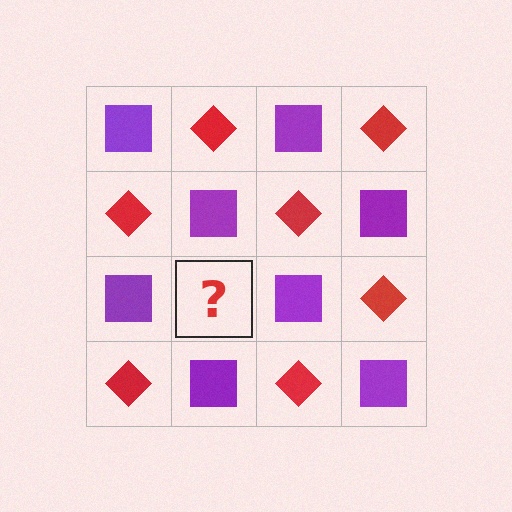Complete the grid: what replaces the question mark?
The question mark should be replaced with a red diamond.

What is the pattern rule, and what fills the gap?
The rule is that it alternates purple square and red diamond in a checkerboard pattern. The gap should be filled with a red diamond.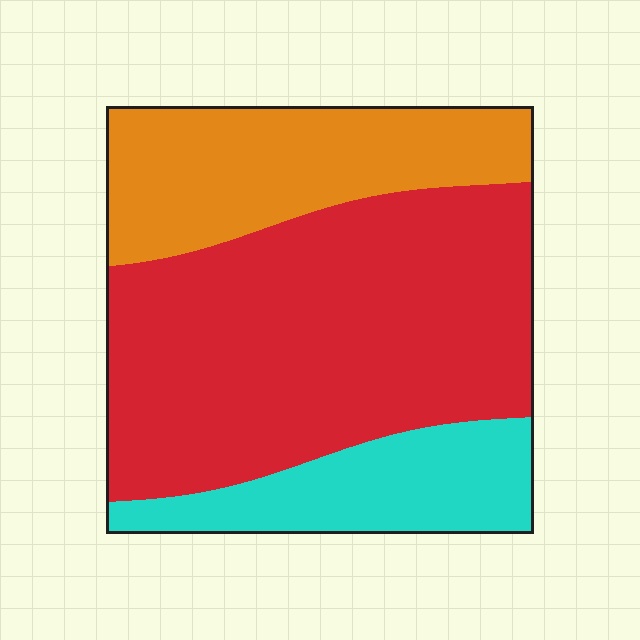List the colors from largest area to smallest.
From largest to smallest: red, orange, cyan.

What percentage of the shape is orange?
Orange covers 26% of the shape.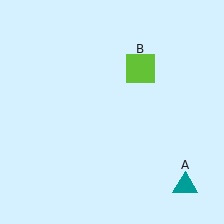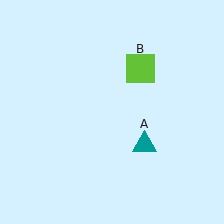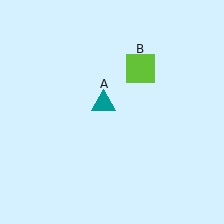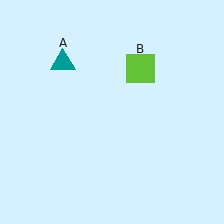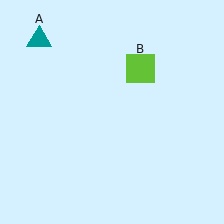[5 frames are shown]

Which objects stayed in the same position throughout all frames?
Lime square (object B) remained stationary.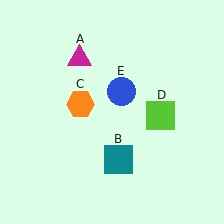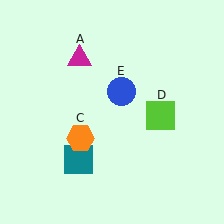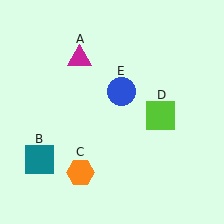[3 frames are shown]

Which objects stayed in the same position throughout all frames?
Magenta triangle (object A) and lime square (object D) and blue circle (object E) remained stationary.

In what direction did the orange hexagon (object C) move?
The orange hexagon (object C) moved down.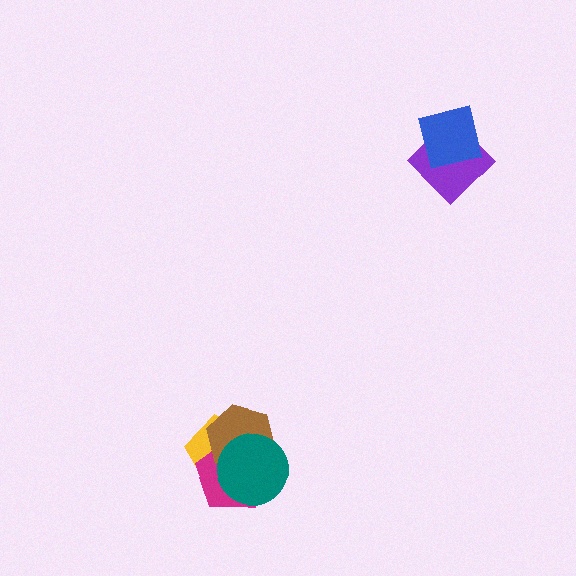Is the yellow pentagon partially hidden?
Yes, it is partially covered by another shape.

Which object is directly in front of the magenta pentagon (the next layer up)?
The brown hexagon is directly in front of the magenta pentagon.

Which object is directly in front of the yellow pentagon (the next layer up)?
The magenta pentagon is directly in front of the yellow pentagon.